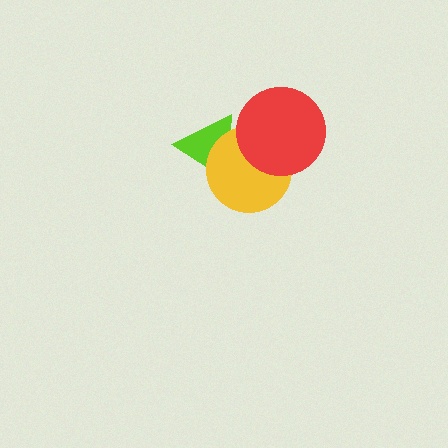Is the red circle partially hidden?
No, no other shape covers it.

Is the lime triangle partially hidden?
Yes, it is partially covered by another shape.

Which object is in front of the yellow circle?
The red circle is in front of the yellow circle.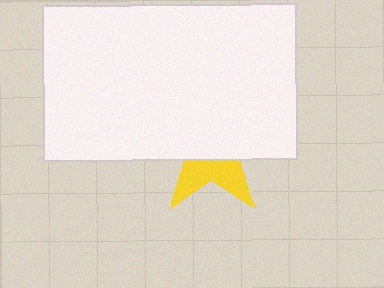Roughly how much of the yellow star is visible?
A small part of it is visible (roughly 36%).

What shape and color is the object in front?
The object in front is a white rectangle.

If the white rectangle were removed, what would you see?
You would see the complete yellow star.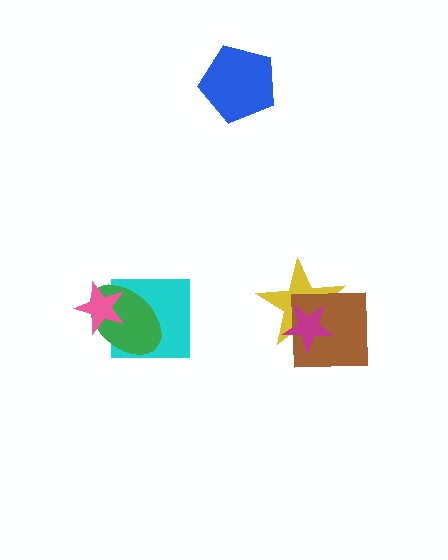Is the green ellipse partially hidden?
Yes, it is partially covered by another shape.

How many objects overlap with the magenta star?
2 objects overlap with the magenta star.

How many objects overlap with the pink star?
2 objects overlap with the pink star.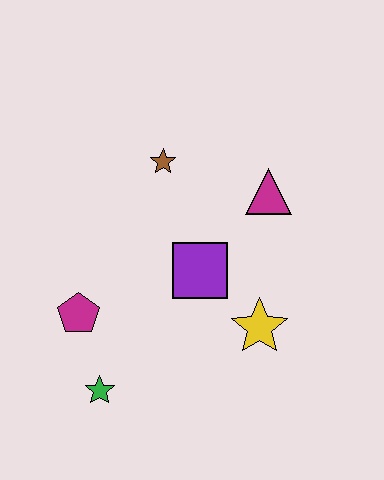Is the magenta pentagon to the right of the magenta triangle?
No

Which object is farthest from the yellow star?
The brown star is farthest from the yellow star.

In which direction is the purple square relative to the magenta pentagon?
The purple square is to the right of the magenta pentagon.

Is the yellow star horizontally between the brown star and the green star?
No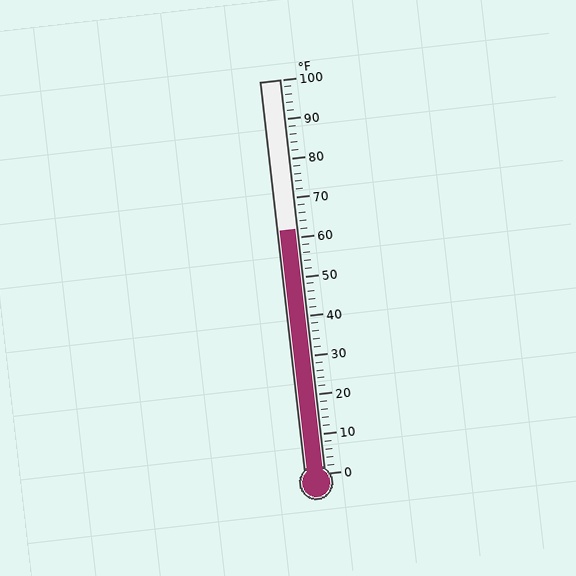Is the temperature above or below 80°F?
The temperature is below 80°F.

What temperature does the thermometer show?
The thermometer shows approximately 62°F.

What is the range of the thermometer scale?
The thermometer scale ranges from 0°F to 100°F.